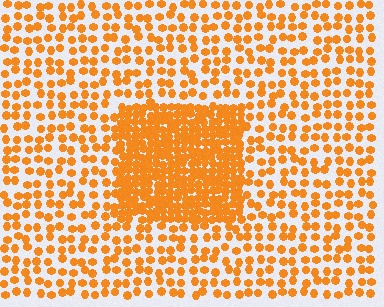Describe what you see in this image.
The image contains small orange elements arranged at two different densities. A rectangle-shaped region is visible where the elements are more densely packed than the surrounding area.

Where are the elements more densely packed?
The elements are more densely packed inside the rectangle boundary.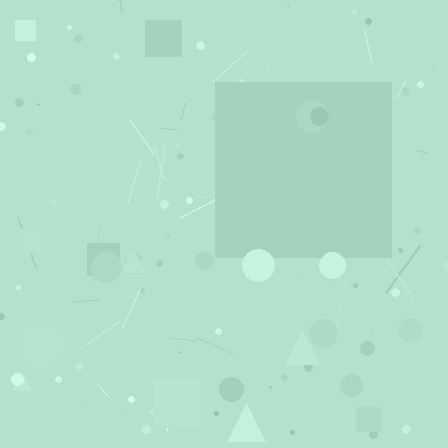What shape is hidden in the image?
A square is hidden in the image.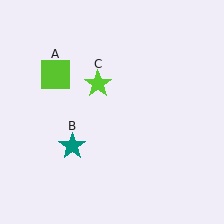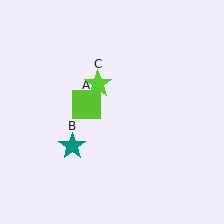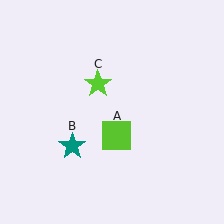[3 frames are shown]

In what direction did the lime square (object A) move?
The lime square (object A) moved down and to the right.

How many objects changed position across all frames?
1 object changed position: lime square (object A).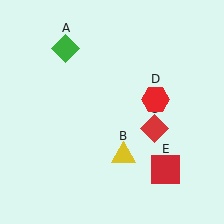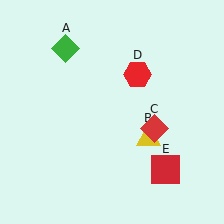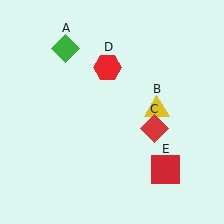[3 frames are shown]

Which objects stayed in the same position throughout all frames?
Green diamond (object A) and red diamond (object C) and red square (object E) remained stationary.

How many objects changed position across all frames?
2 objects changed position: yellow triangle (object B), red hexagon (object D).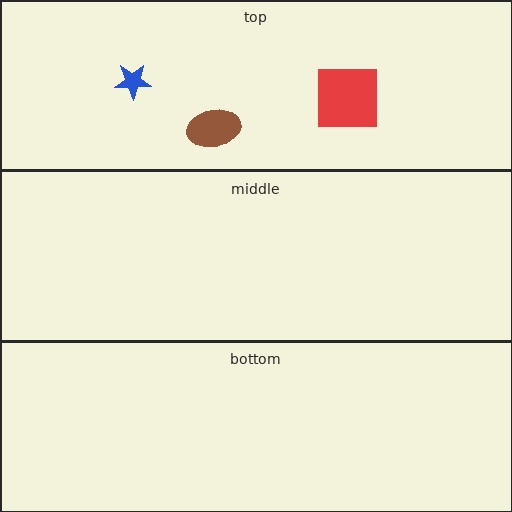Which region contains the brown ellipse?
The top region.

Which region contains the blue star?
The top region.